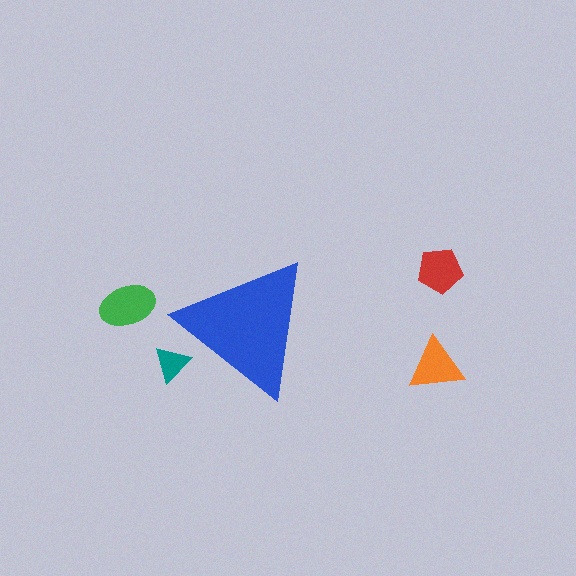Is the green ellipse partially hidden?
No, the green ellipse is fully visible.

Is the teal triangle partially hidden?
Yes, the teal triangle is partially hidden behind the blue triangle.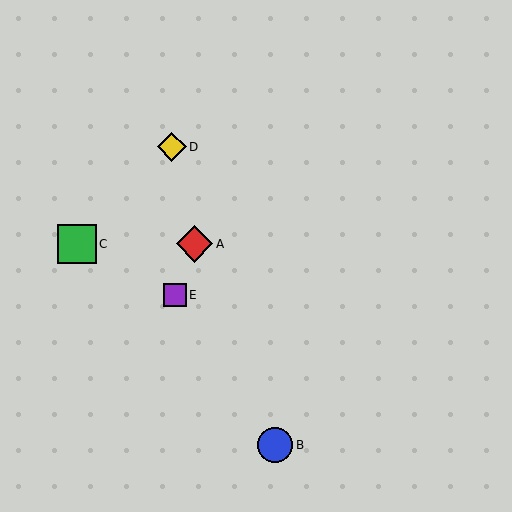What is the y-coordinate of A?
Object A is at y≈244.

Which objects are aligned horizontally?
Objects A, C are aligned horizontally.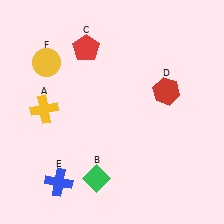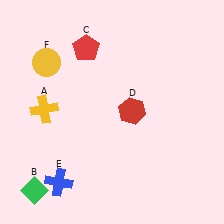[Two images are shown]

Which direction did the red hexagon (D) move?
The red hexagon (D) moved left.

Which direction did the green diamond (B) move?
The green diamond (B) moved left.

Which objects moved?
The objects that moved are: the green diamond (B), the red hexagon (D).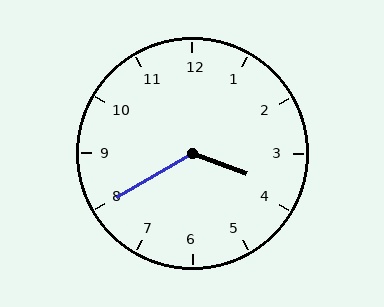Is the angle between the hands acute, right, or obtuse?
It is obtuse.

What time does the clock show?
3:40.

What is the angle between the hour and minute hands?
Approximately 130 degrees.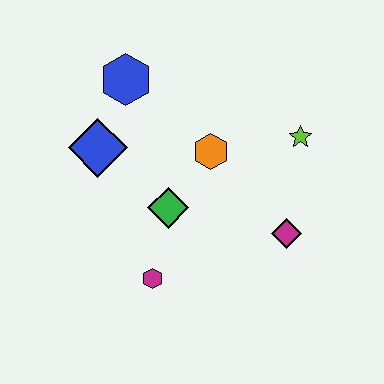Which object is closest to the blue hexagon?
The blue diamond is closest to the blue hexagon.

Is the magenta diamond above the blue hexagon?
No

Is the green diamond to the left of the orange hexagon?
Yes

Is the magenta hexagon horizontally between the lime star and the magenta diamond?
No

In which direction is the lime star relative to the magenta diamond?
The lime star is above the magenta diamond.